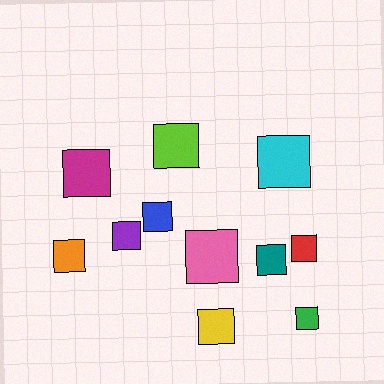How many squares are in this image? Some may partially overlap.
There are 11 squares.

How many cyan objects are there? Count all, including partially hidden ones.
There is 1 cyan object.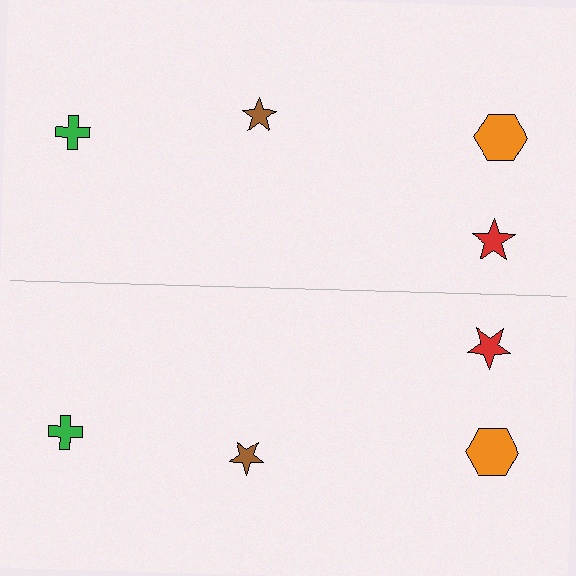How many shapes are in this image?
There are 8 shapes in this image.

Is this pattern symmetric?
Yes, this pattern has bilateral (reflection) symmetry.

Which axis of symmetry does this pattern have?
The pattern has a horizontal axis of symmetry running through the center of the image.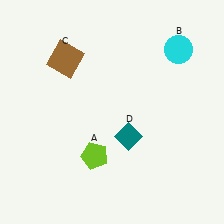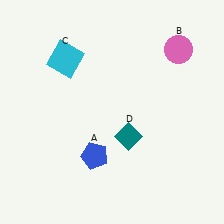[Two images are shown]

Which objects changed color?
A changed from lime to blue. B changed from cyan to pink. C changed from brown to cyan.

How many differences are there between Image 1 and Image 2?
There are 3 differences between the two images.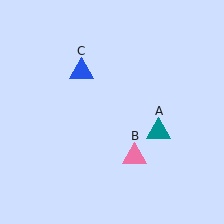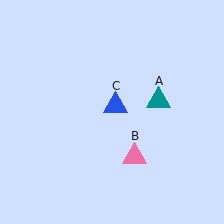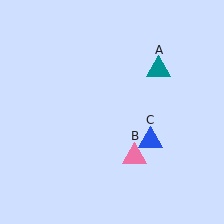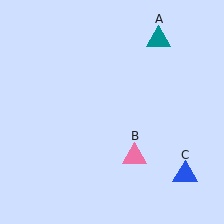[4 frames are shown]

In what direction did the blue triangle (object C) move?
The blue triangle (object C) moved down and to the right.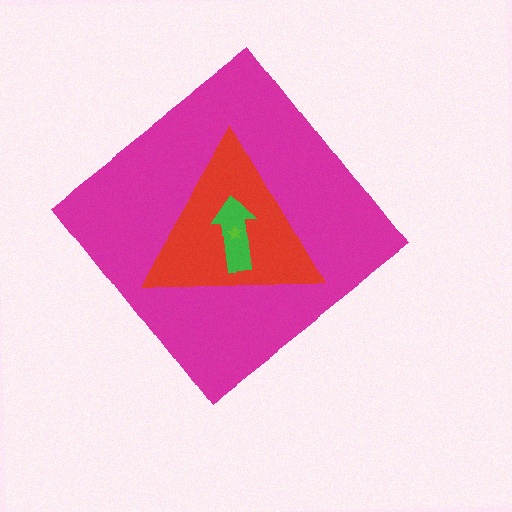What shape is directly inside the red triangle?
The green arrow.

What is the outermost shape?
The magenta diamond.